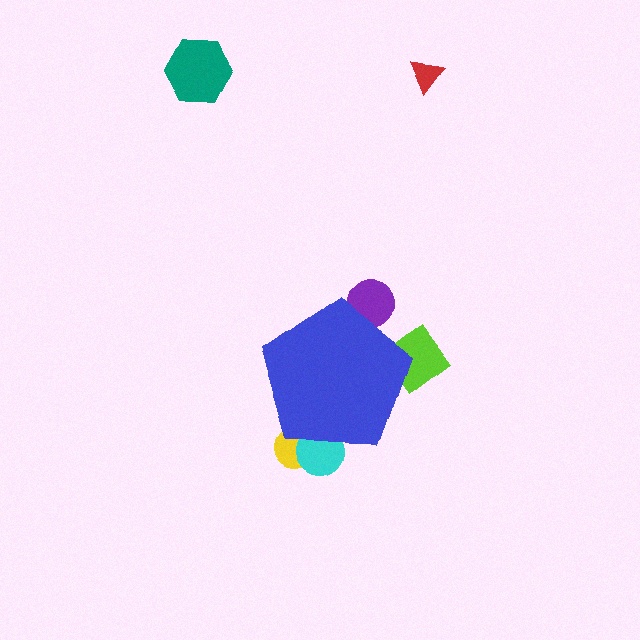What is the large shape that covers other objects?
A blue pentagon.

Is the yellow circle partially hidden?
Yes, the yellow circle is partially hidden behind the blue pentagon.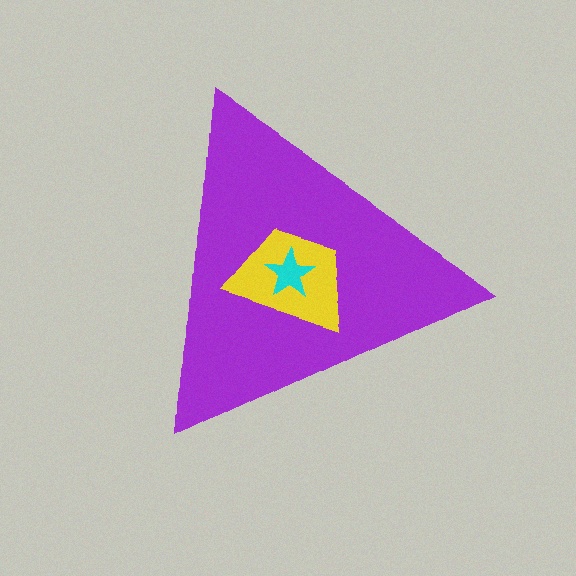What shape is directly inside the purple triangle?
The yellow trapezoid.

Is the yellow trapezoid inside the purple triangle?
Yes.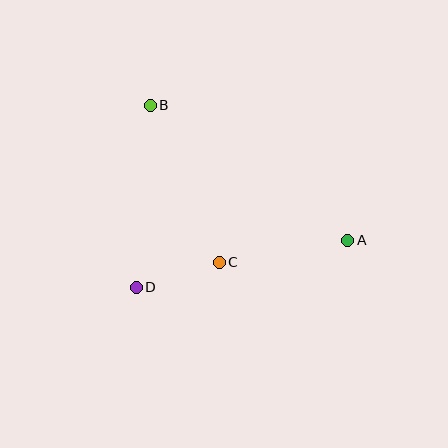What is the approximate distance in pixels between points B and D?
The distance between B and D is approximately 183 pixels.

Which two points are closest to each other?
Points C and D are closest to each other.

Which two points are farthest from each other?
Points A and B are farthest from each other.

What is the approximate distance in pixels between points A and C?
The distance between A and C is approximately 130 pixels.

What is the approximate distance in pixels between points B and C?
The distance between B and C is approximately 172 pixels.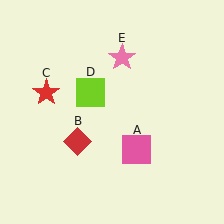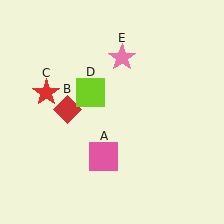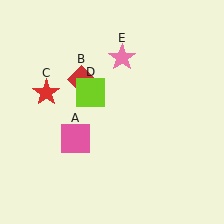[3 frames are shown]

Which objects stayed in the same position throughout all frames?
Red star (object C) and lime square (object D) and pink star (object E) remained stationary.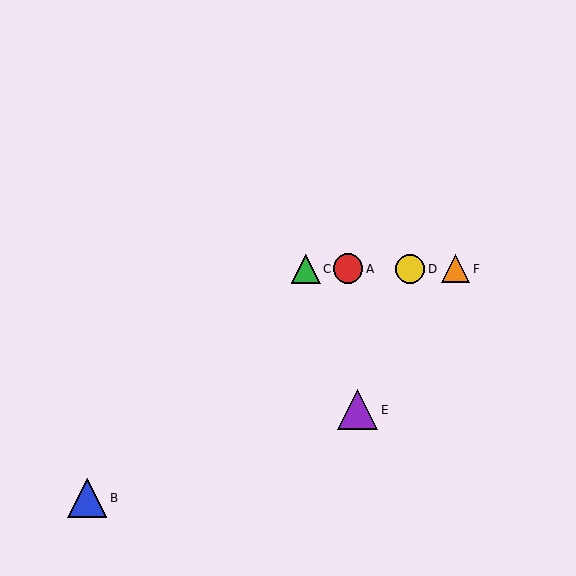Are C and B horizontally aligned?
No, C is at y≈269 and B is at y≈498.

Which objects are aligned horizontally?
Objects A, C, D, F are aligned horizontally.